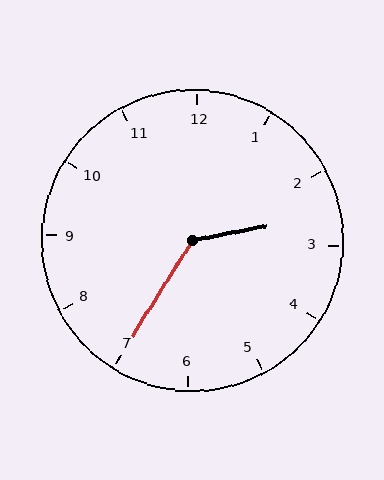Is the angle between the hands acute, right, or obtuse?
It is obtuse.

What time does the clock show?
2:35.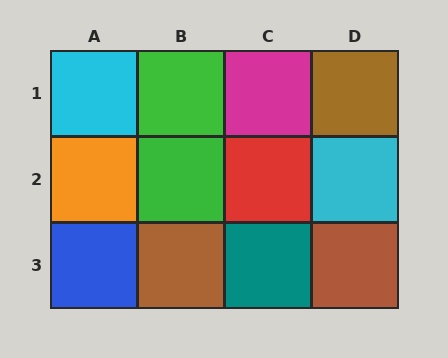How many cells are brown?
3 cells are brown.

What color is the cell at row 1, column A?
Cyan.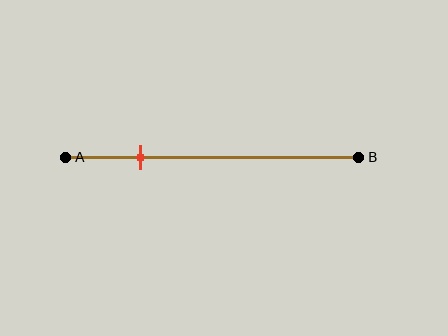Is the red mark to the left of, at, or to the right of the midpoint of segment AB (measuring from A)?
The red mark is to the left of the midpoint of segment AB.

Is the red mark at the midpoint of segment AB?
No, the mark is at about 25% from A, not at the 50% midpoint.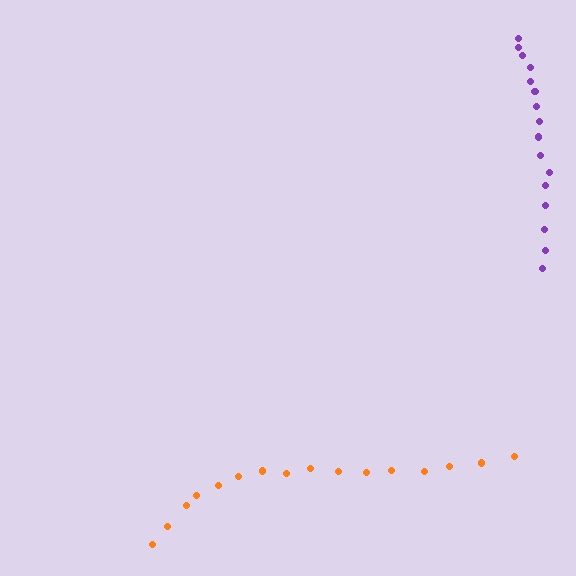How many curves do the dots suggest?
There are 2 distinct paths.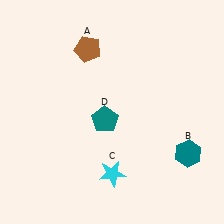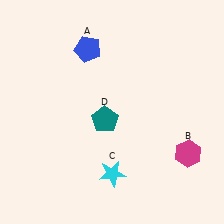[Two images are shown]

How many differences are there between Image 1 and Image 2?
There are 2 differences between the two images.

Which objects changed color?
A changed from brown to blue. B changed from teal to magenta.